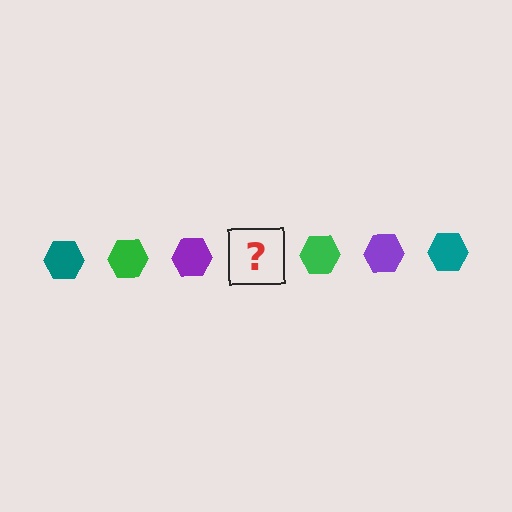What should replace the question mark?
The question mark should be replaced with a teal hexagon.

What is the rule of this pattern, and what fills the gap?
The rule is that the pattern cycles through teal, green, purple hexagons. The gap should be filled with a teal hexagon.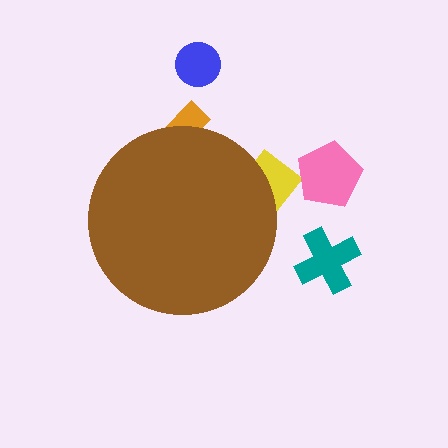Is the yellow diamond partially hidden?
Yes, the yellow diamond is partially hidden behind the brown circle.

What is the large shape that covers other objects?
A brown circle.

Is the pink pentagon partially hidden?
No, the pink pentagon is fully visible.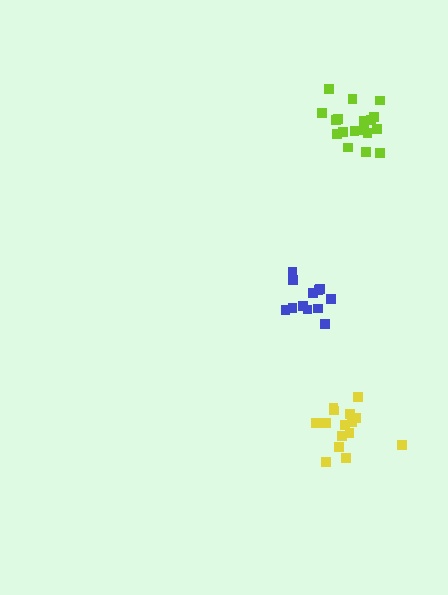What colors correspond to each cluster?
The clusters are colored: yellow, lime, blue.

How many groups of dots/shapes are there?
There are 3 groups.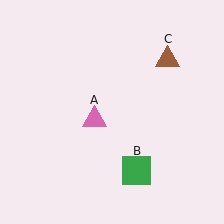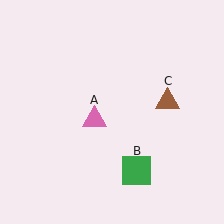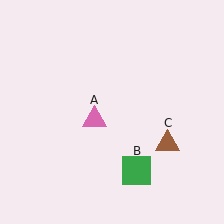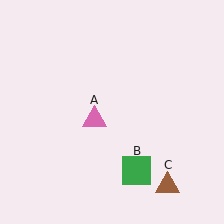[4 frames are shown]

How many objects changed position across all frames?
1 object changed position: brown triangle (object C).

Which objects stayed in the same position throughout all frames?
Pink triangle (object A) and green square (object B) remained stationary.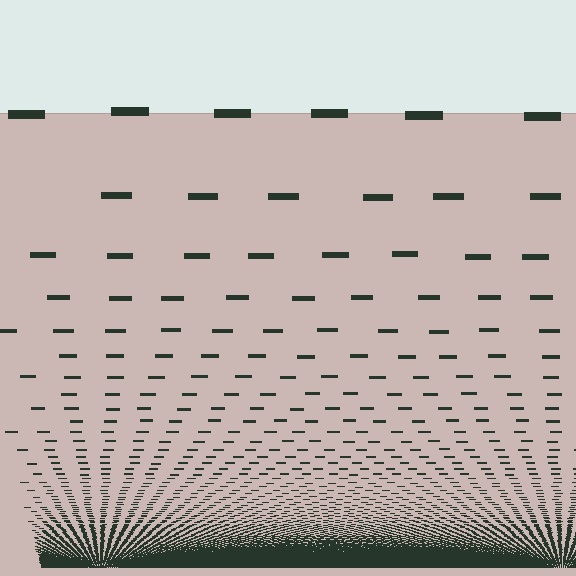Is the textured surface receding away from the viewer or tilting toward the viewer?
The surface appears to tilt toward the viewer. Texture elements get larger and sparser toward the top.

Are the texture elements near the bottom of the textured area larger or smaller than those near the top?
Smaller. The gradient is inverted — elements near the bottom are smaller and denser.